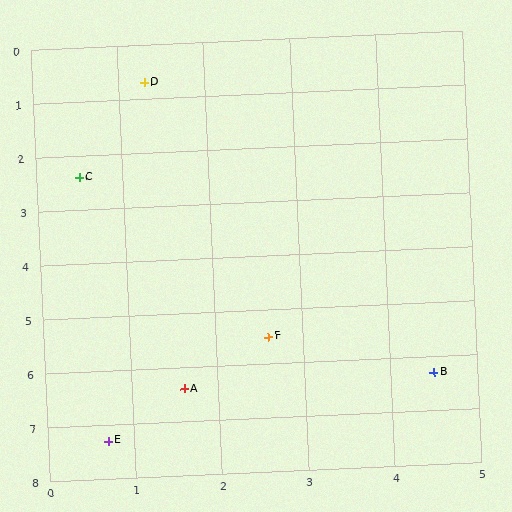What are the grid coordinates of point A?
Point A is at approximately (1.6, 6.4).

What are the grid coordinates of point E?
Point E is at approximately (0.7, 7.3).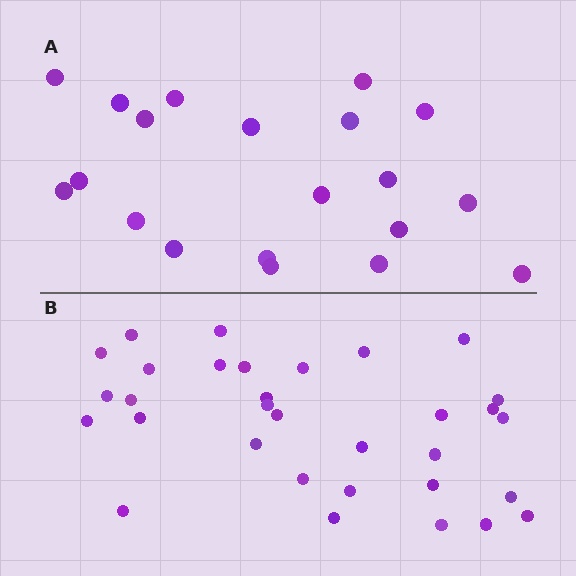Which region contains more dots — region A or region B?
Region B (the bottom region) has more dots.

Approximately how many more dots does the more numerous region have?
Region B has roughly 12 or so more dots than region A.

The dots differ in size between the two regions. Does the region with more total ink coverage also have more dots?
No. Region A has more total ink coverage because its dots are larger, but region B actually contains more individual dots. Total area can be misleading — the number of items is what matters here.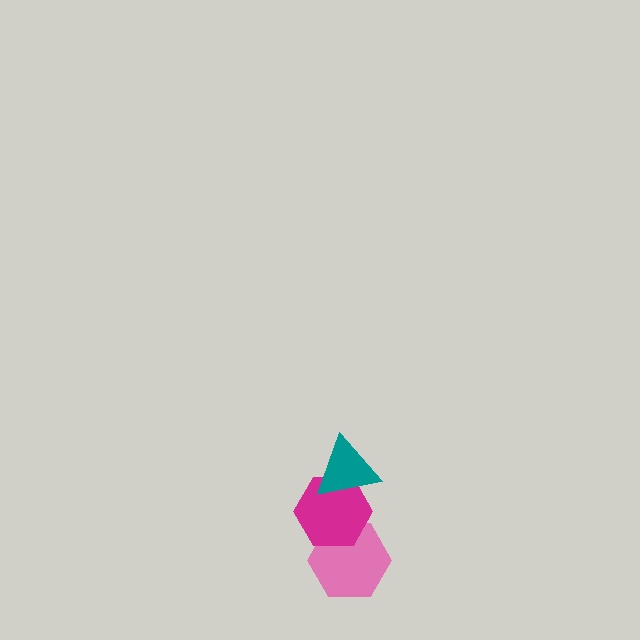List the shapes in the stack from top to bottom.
From top to bottom: the teal triangle, the magenta hexagon, the pink hexagon.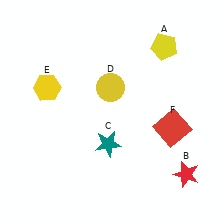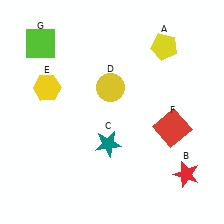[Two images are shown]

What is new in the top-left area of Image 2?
A lime square (G) was added in the top-left area of Image 2.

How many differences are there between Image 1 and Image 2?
There is 1 difference between the two images.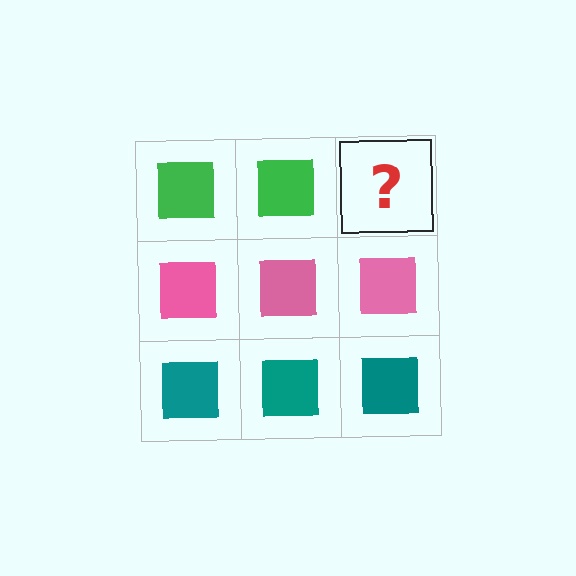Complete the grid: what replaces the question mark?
The question mark should be replaced with a green square.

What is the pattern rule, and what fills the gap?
The rule is that each row has a consistent color. The gap should be filled with a green square.